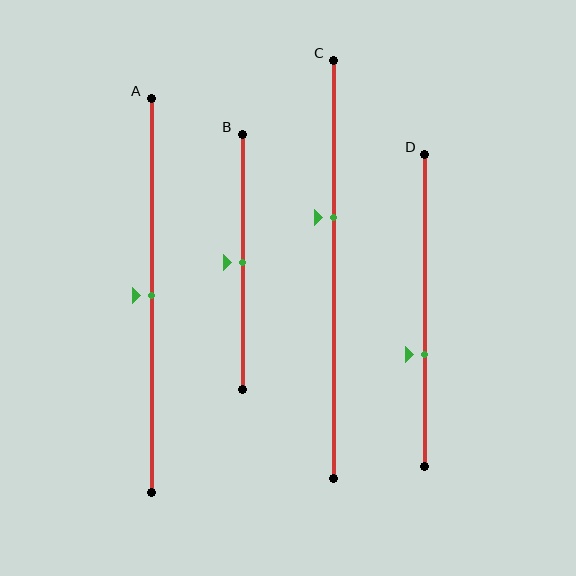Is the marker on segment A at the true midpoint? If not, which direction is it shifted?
Yes, the marker on segment A is at the true midpoint.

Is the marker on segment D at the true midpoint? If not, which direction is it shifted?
No, the marker on segment D is shifted downward by about 14% of the segment length.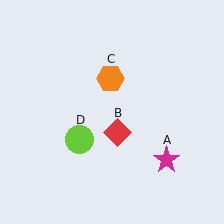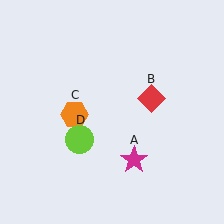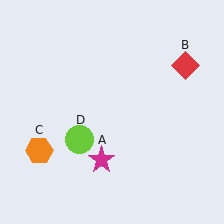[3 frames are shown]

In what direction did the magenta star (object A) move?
The magenta star (object A) moved left.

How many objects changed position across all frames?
3 objects changed position: magenta star (object A), red diamond (object B), orange hexagon (object C).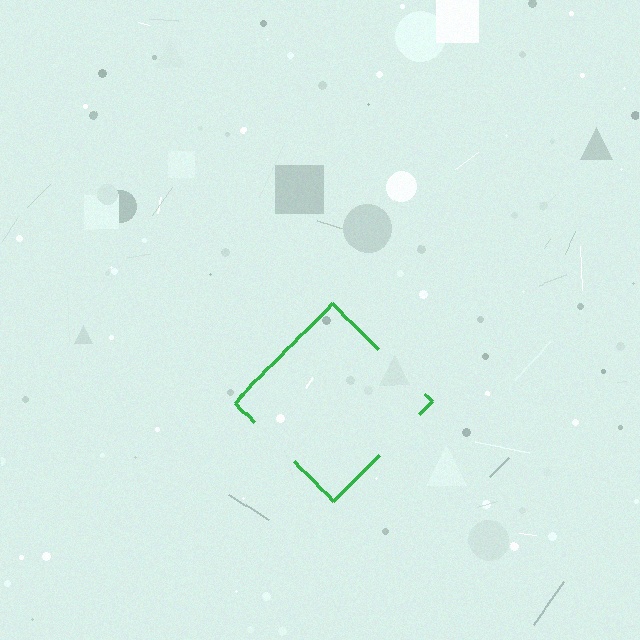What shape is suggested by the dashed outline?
The dashed outline suggests a diamond.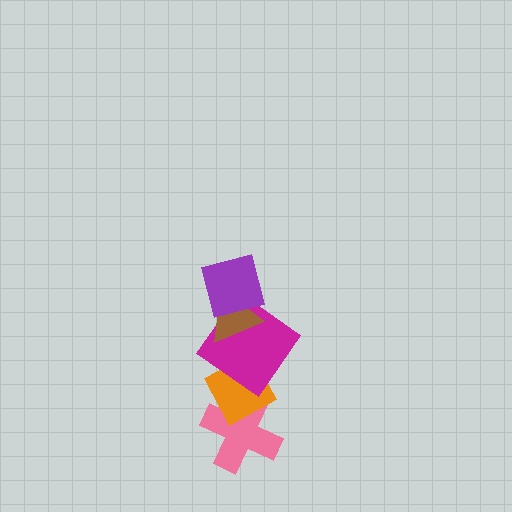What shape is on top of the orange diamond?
The magenta diamond is on top of the orange diamond.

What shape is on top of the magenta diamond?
The brown triangle is on top of the magenta diamond.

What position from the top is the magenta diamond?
The magenta diamond is 3rd from the top.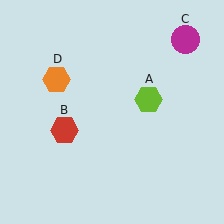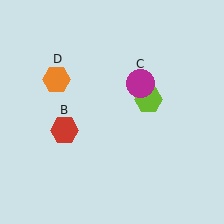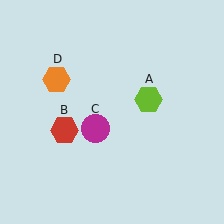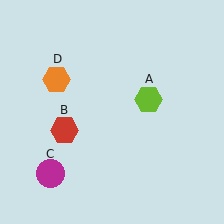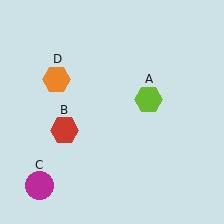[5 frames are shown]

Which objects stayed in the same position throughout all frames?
Lime hexagon (object A) and red hexagon (object B) and orange hexagon (object D) remained stationary.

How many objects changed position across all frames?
1 object changed position: magenta circle (object C).